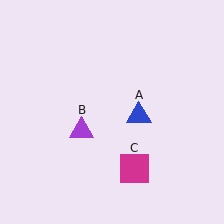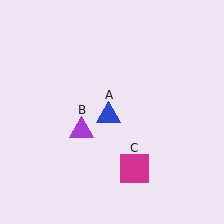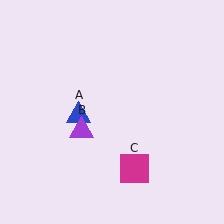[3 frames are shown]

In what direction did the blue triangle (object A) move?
The blue triangle (object A) moved left.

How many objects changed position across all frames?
1 object changed position: blue triangle (object A).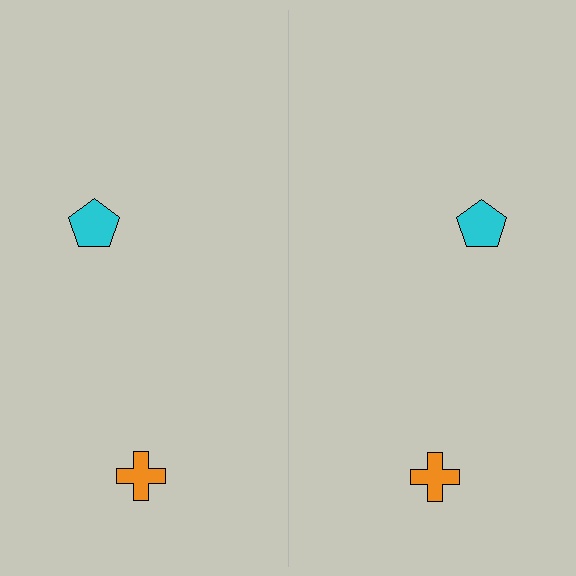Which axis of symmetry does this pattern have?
The pattern has a vertical axis of symmetry running through the center of the image.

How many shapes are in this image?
There are 4 shapes in this image.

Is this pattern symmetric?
Yes, this pattern has bilateral (reflection) symmetry.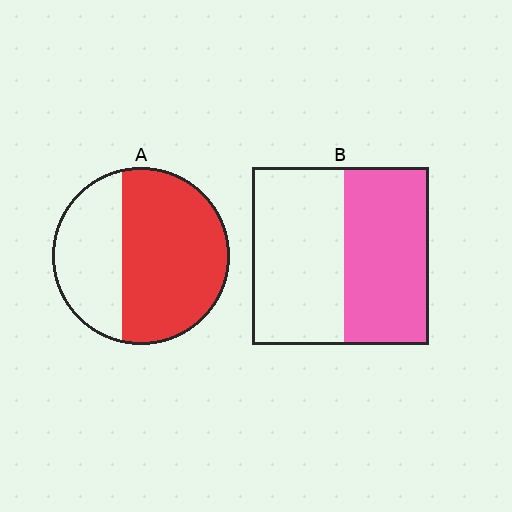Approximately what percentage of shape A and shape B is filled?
A is approximately 65% and B is approximately 50%.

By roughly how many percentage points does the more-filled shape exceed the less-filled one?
By roughly 15 percentage points (A over B).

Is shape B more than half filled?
Roughly half.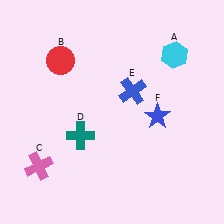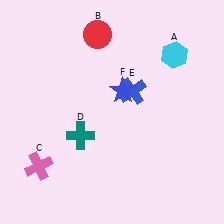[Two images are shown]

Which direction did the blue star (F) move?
The blue star (F) moved left.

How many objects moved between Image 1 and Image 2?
2 objects moved between the two images.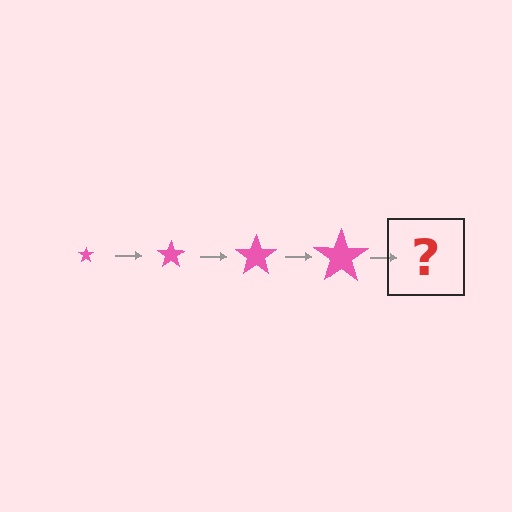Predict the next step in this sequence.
The next step is a pink star, larger than the previous one.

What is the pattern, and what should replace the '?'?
The pattern is that the star gets progressively larger each step. The '?' should be a pink star, larger than the previous one.